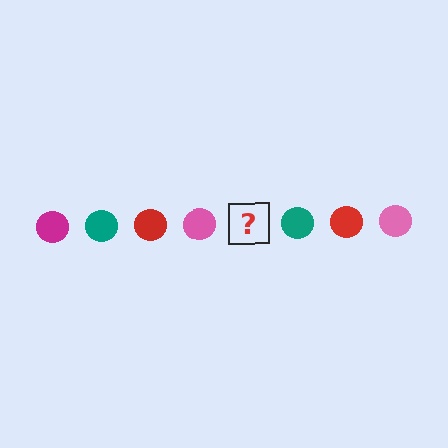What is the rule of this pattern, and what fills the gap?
The rule is that the pattern cycles through magenta, teal, red, pink circles. The gap should be filled with a magenta circle.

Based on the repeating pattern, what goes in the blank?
The blank should be a magenta circle.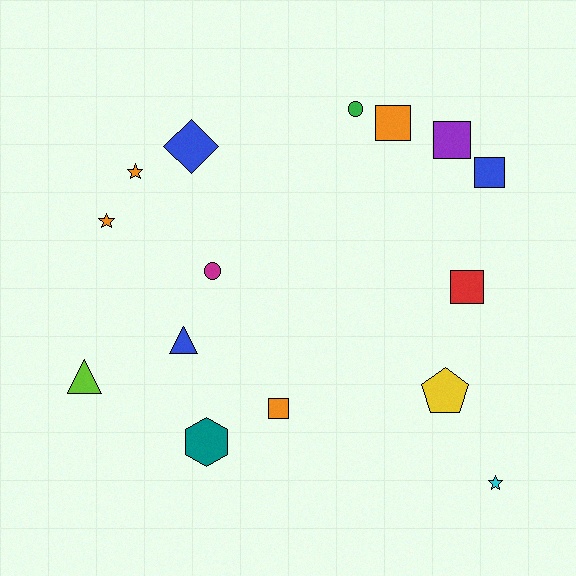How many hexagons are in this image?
There is 1 hexagon.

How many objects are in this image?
There are 15 objects.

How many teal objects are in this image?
There is 1 teal object.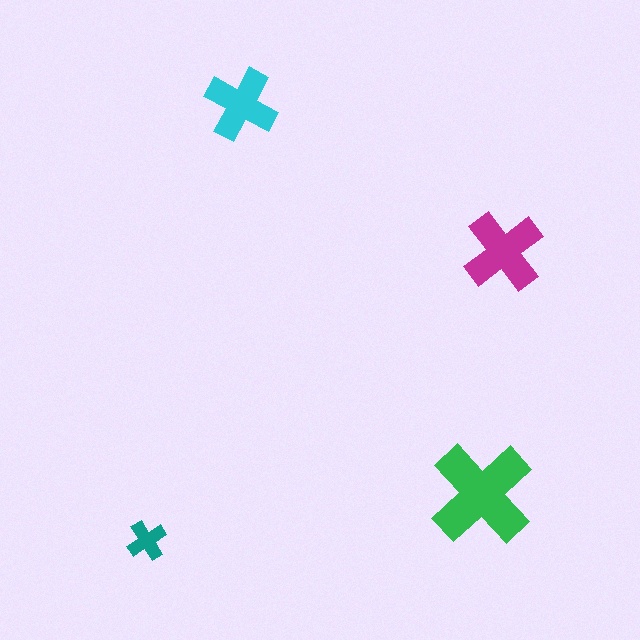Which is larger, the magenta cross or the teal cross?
The magenta one.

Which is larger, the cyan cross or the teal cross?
The cyan one.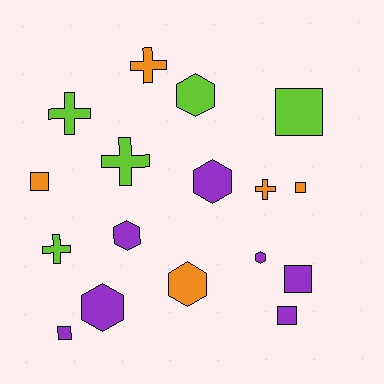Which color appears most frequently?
Purple, with 7 objects.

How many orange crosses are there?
There are 2 orange crosses.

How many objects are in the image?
There are 17 objects.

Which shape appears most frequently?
Hexagon, with 6 objects.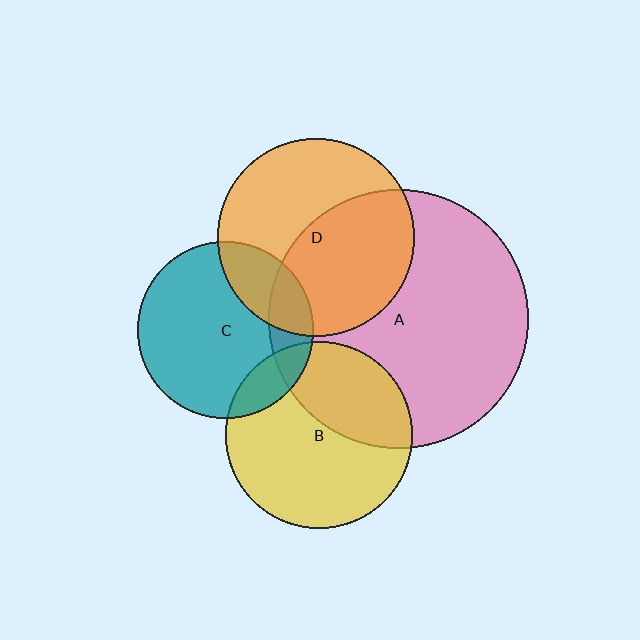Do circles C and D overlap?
Yes.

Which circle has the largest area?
Circle A (pink).